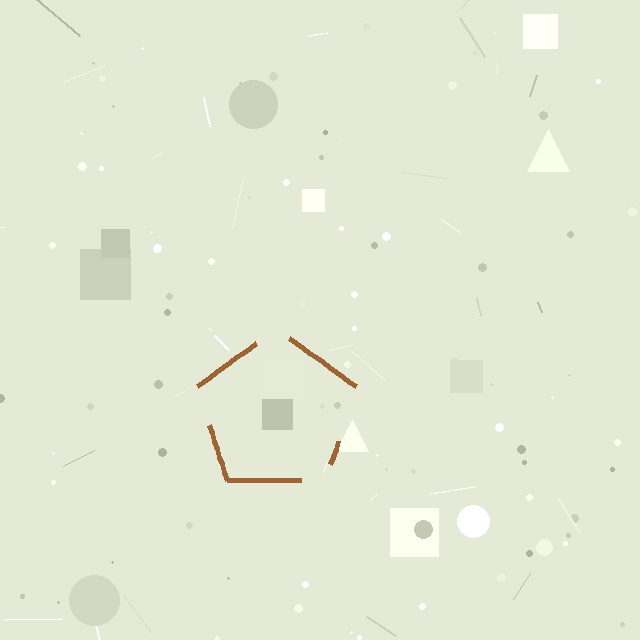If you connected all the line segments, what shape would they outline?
They would outline a pentagon.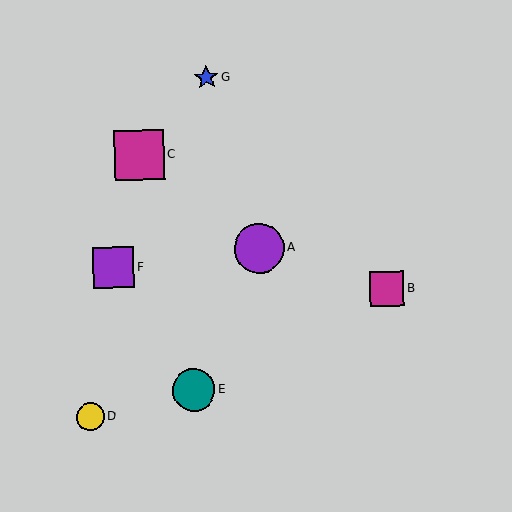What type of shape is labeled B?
Shape B is a magenta square.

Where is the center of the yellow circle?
The center of the yellow circle is at (90, 417).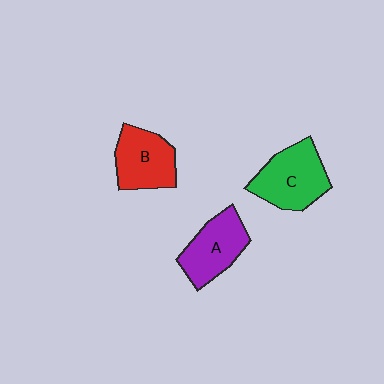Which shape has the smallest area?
Shape B (red).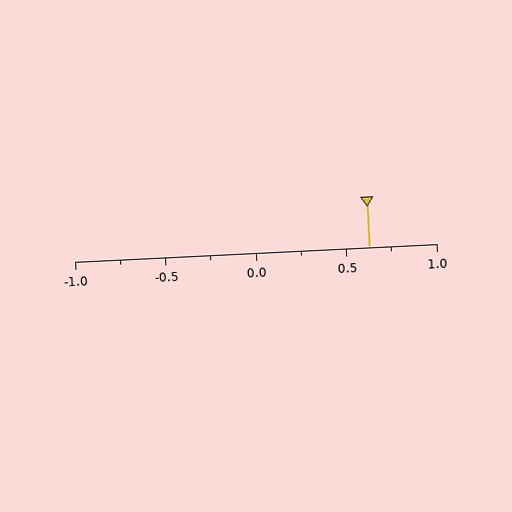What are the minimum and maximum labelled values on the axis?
The axis runs from -1.0 to 1.0.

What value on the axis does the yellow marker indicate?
The marker indicates approximately 0.62.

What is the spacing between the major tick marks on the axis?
The major ticks are spaced 0.5 apart.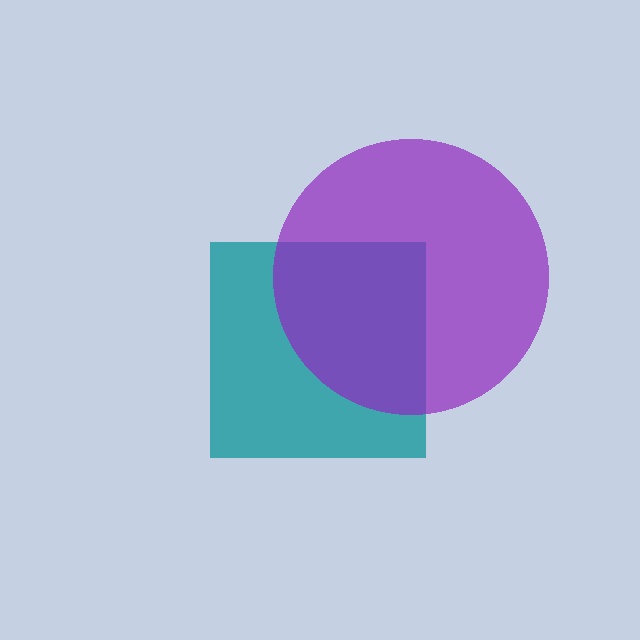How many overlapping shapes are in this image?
There are 2 overlapping shapes in the image.